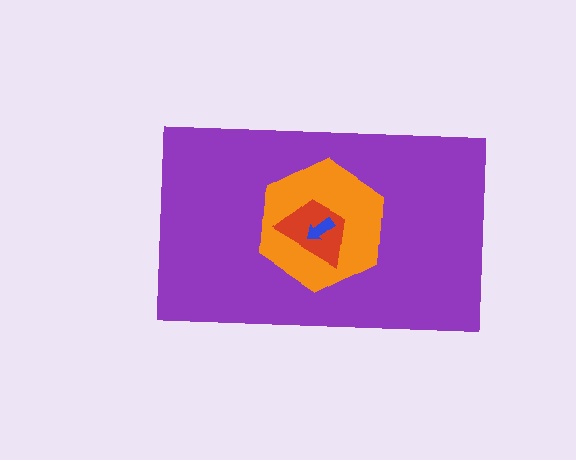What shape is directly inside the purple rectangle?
The orange hexagon.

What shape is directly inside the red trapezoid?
The blue arrow.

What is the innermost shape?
The blue arrow.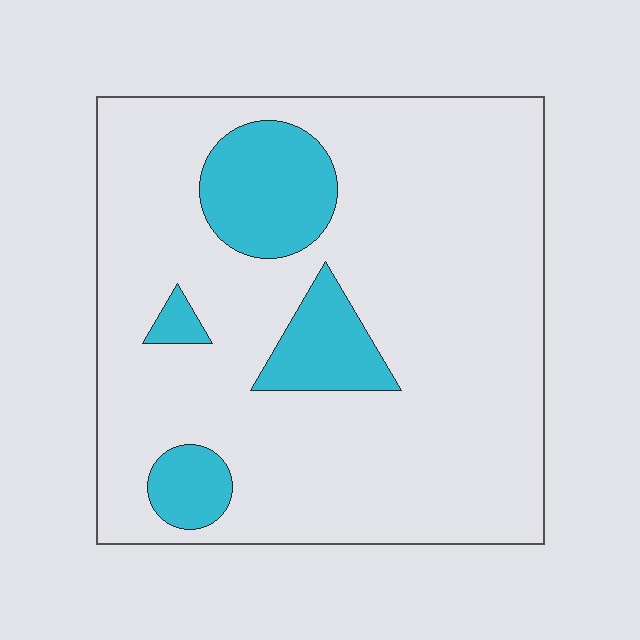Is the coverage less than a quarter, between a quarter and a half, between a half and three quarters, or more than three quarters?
Less than a quarter.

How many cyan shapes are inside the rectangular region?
4.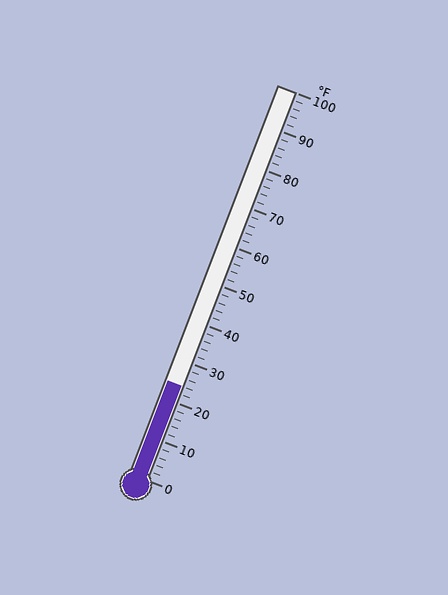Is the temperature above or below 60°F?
The temperature is below 60°F.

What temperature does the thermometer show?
The thermometer shows approximately 24°F.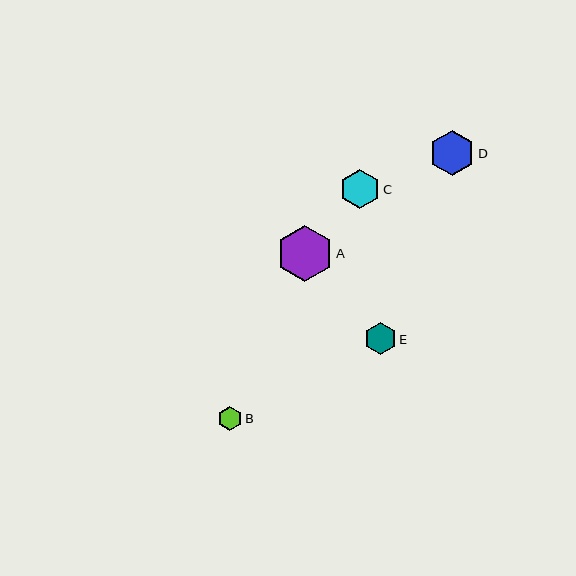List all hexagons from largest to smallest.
From largest to smallest: A, D, C, E, B.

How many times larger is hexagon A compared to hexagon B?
Hexagon A is approximately 2.3 times the size of hexagon B.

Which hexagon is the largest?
Hexagon A is the largest with a size of approximately 57 pixels.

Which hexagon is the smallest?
Hexagon B is the smallest with a size of approximately 24 pixels.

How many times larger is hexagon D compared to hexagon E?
Hexagon D is approximately 1.4 times the size of hexagon E.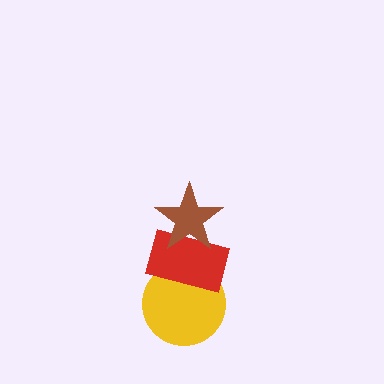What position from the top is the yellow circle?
The yellow circle is 3rd from the top.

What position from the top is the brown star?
The brown star is 1st from the top.